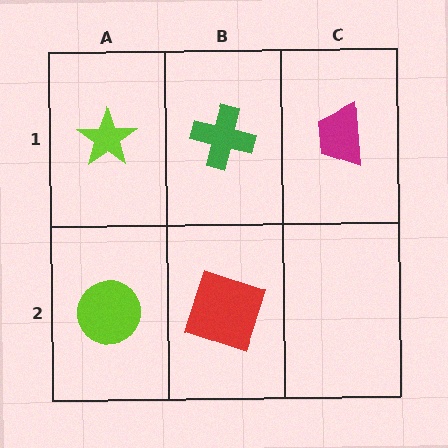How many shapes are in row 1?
3 shapes.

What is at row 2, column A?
A lime circle.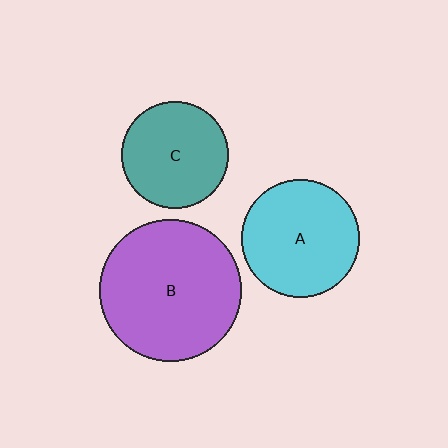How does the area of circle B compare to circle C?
Approximately 1.8 times.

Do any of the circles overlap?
No, none of the circles overlap.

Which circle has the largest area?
Circle B (purple).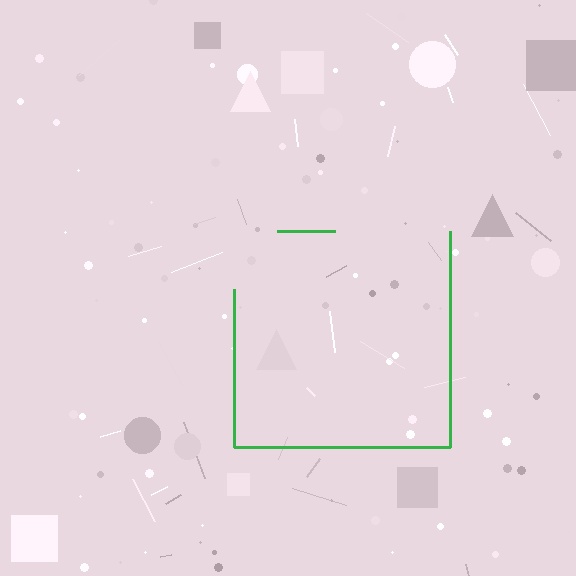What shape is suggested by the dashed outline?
The dashed outline suggests a square.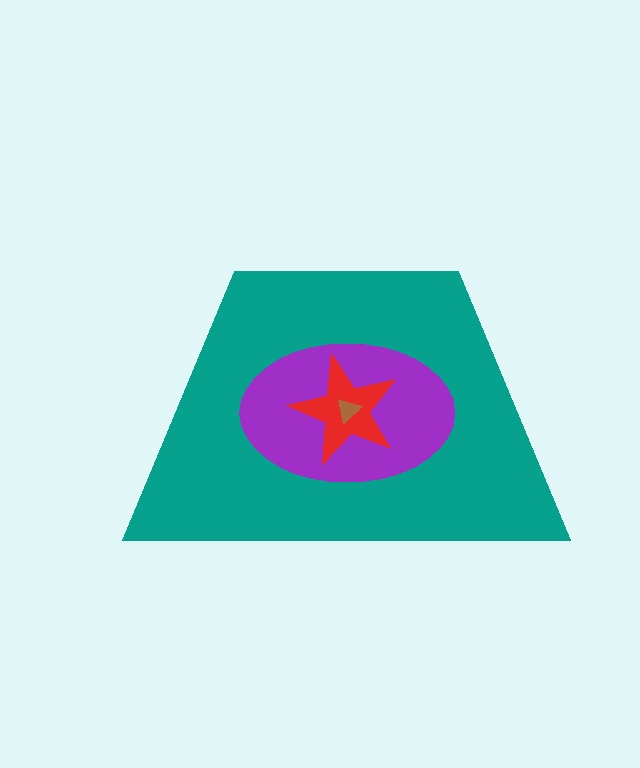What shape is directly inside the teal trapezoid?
The purple ellipse.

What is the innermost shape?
The brown triangle.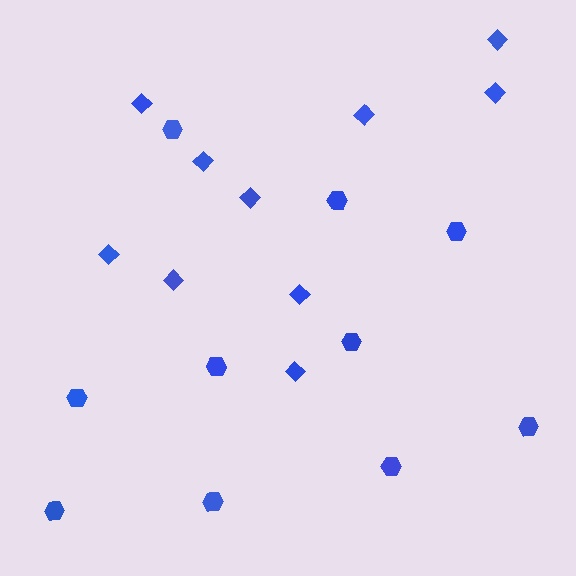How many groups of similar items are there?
There are 2 groups: one group of hexagons (10) and one group of diamonds (10).